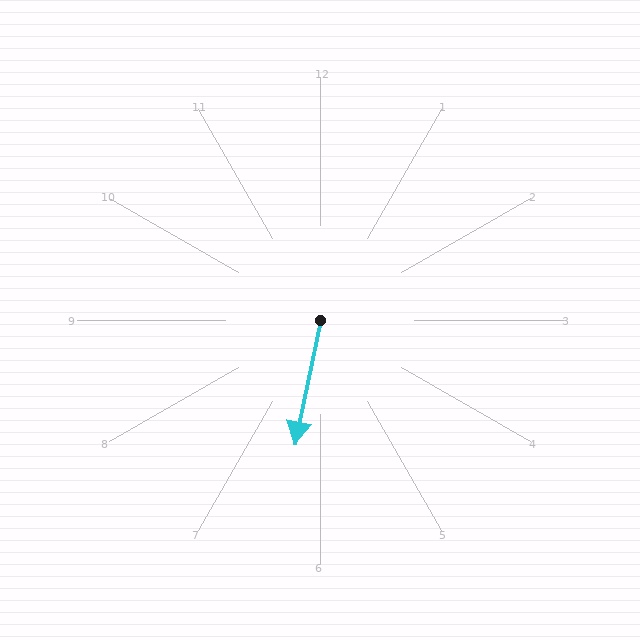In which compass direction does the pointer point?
South.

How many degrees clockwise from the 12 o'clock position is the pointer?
Approximately 192 degrees.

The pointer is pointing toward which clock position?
Roughly 6 o'clock.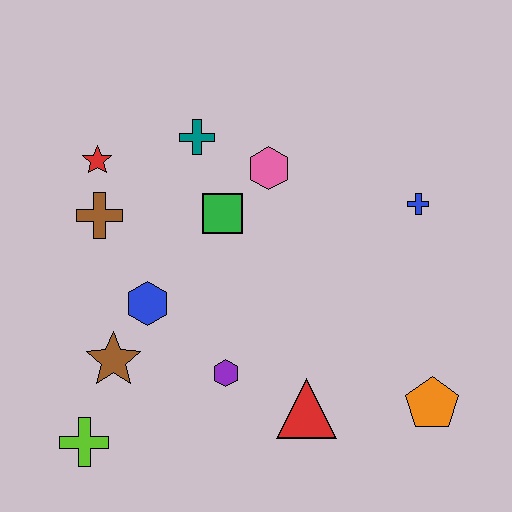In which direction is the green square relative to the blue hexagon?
The green square is above the blue hexagon.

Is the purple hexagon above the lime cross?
Yes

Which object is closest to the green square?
The pink hexagon is closest to the green square.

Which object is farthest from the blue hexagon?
The orange pentagon is farthest from the blue hexagon.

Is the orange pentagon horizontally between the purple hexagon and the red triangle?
No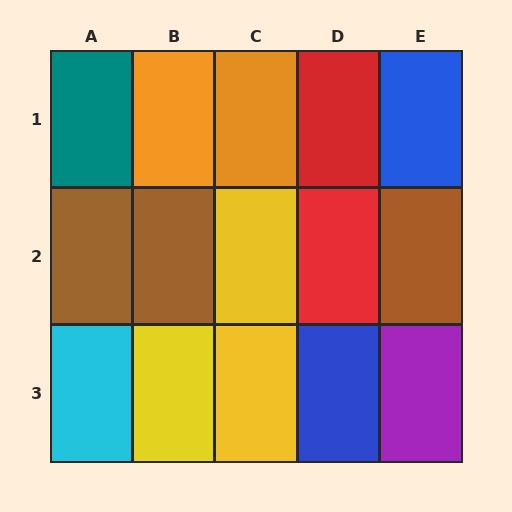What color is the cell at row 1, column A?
Teal.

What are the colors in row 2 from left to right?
Brown, brown, yellow, red, brown.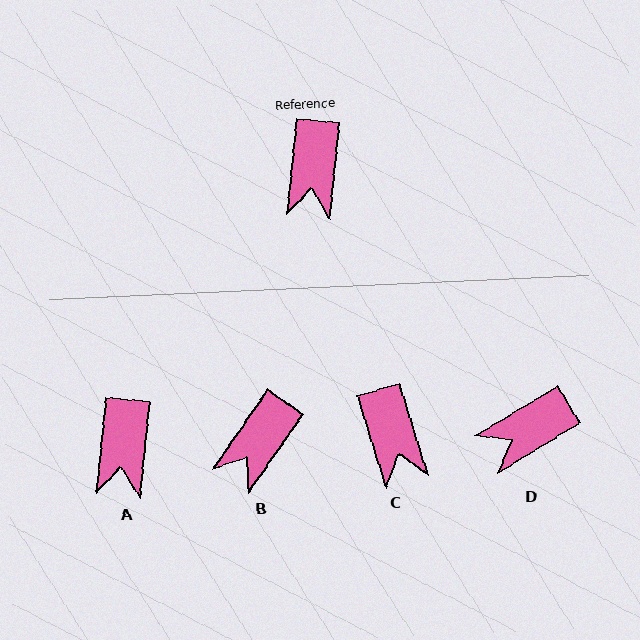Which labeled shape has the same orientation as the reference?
A.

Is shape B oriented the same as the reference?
No, it is off by about 29 degrees.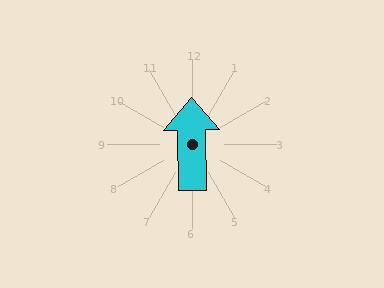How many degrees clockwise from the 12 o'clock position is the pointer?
Approximately 360 degrees.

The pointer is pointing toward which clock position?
Roughly 12 o'clock.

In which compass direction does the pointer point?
North.